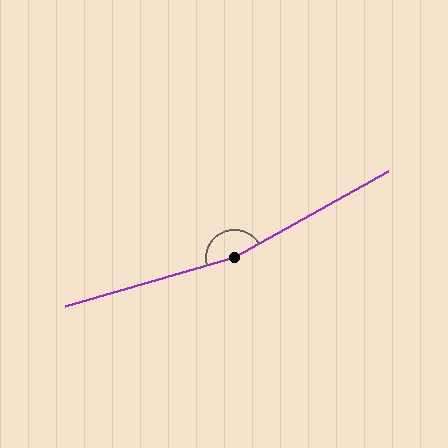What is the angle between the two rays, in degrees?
Approximately 167 degrees.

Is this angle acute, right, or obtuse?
It is obtuse.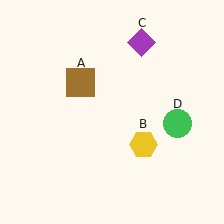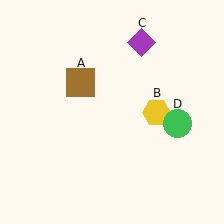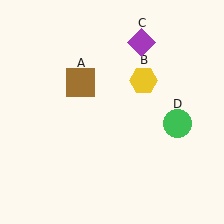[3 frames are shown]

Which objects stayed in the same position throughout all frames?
Brown square (object A) and purple diamond (object C) and green circle (object D) remained stationary.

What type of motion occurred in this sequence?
The yellow hexagon (object B) rotated counterclockwise around the center of the scene.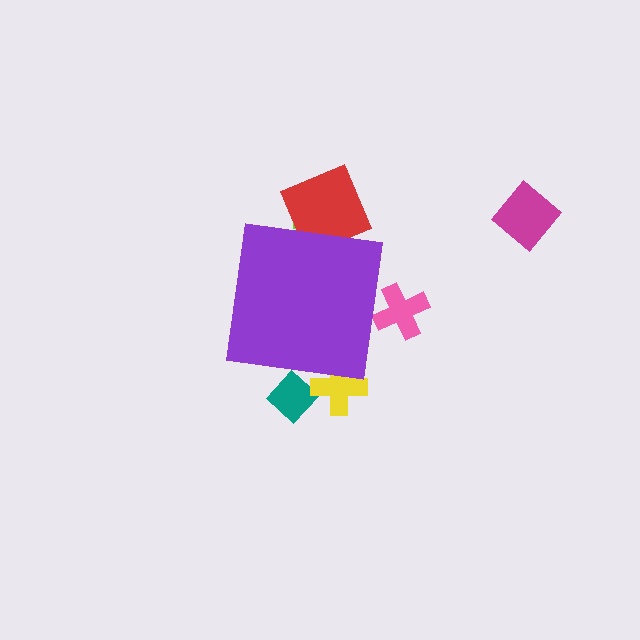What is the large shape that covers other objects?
A purple square.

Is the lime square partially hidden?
Yes, the lime square is partially hidden behind the purple square.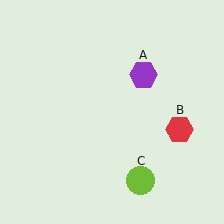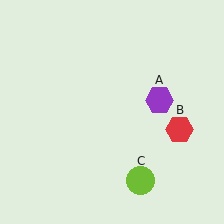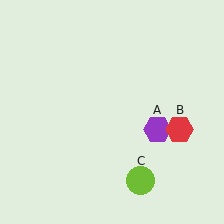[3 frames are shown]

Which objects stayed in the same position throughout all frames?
Red hexagon (object B) and lime circle (object C) remained stationary.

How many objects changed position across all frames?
1 object changed position: purple hexagon (object A).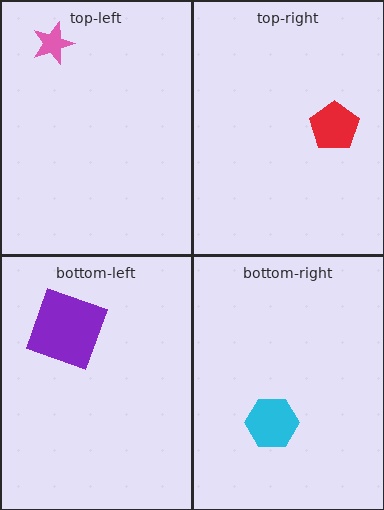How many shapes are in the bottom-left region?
1.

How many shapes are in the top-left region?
1.